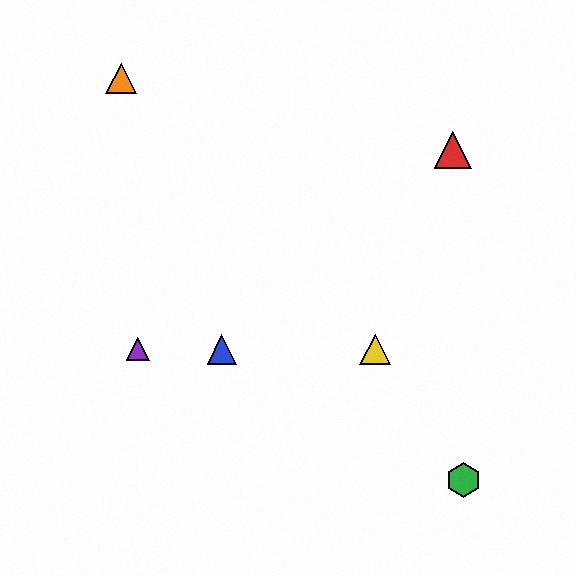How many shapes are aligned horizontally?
3 shapes (the blue triangle, the yellow triangle, the purple triangle) are aligned horizontally.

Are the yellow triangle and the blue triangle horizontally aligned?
Yes, both are at y≈349.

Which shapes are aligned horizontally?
The blue triangle, the yellow triangle, the purple triangle are aligned horizontally.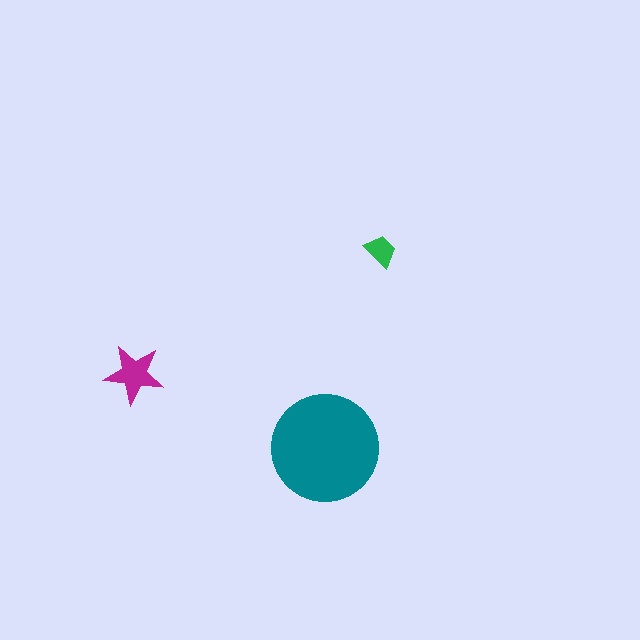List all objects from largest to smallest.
The teal circle, the magenta star, the green trapezoid.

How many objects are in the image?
There are 3 objects in the image.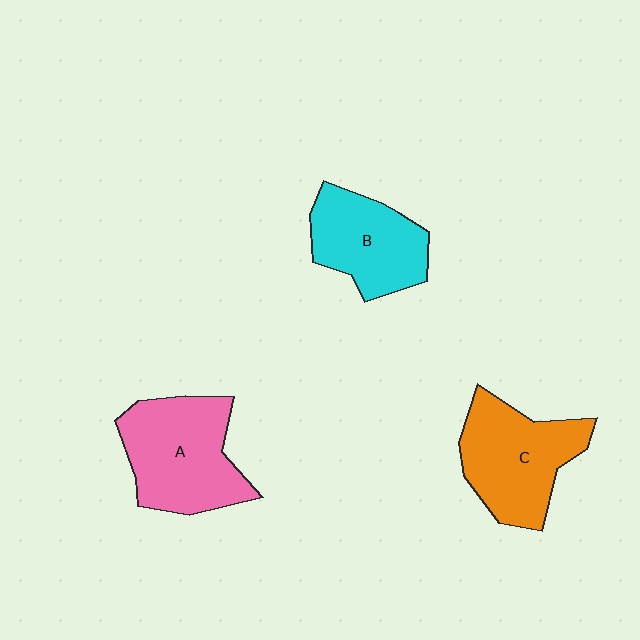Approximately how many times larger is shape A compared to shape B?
Approximately 1.3 times.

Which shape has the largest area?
Shape A (pink).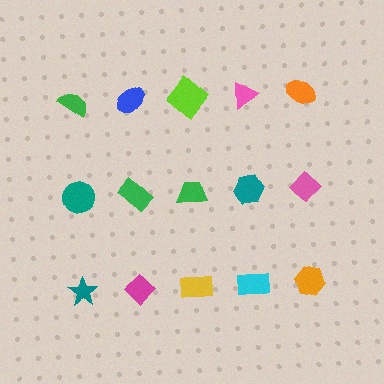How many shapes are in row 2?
5 shapes.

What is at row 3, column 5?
An orange hexagon.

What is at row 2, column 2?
A green rectangle.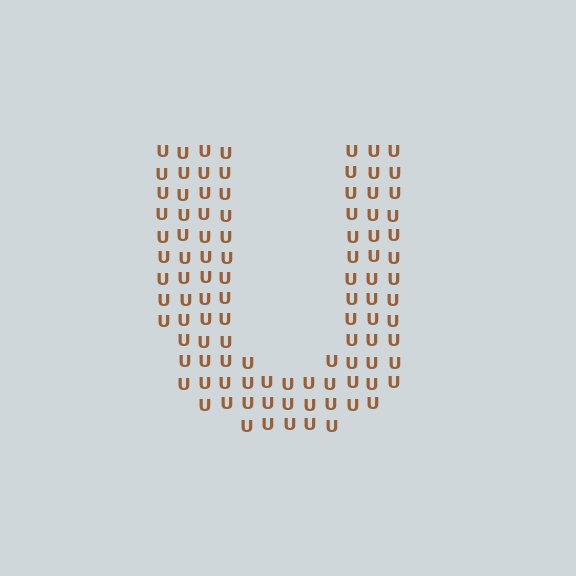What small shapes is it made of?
It is made of small letter U's.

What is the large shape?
The large shape is the letter U.